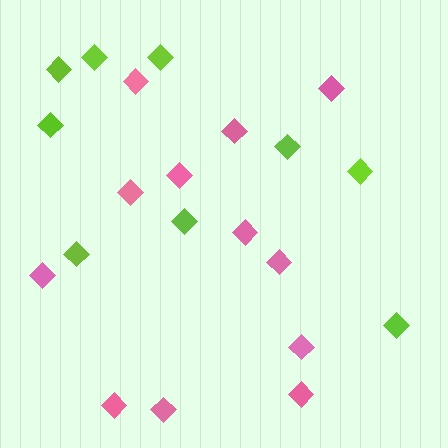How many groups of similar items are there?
There are 2 groups: one group of pink diamonds (12) and one group of lime diamonds (9).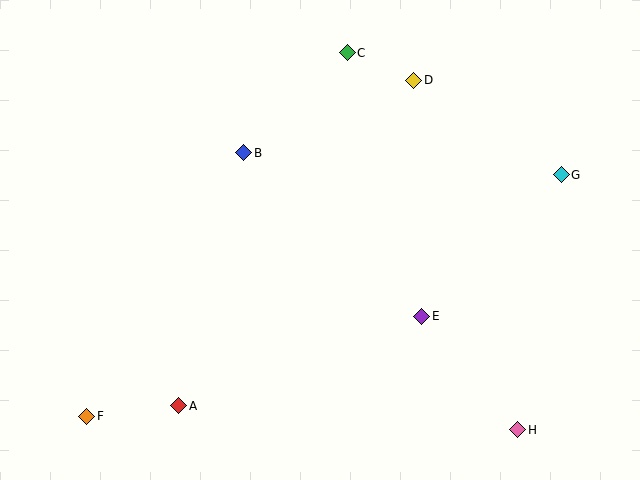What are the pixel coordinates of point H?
Point H is at (518, 430).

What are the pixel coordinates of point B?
Point B is at (244, 153).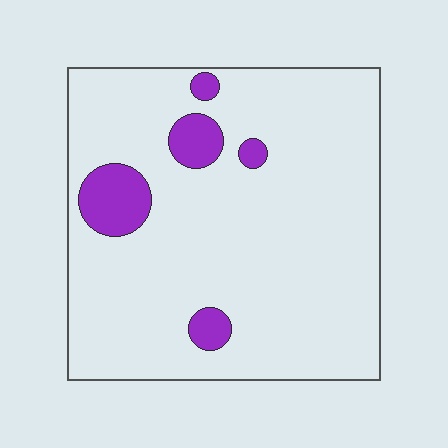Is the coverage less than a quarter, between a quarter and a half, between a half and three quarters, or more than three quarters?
Less than a quarter.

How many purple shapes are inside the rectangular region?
5.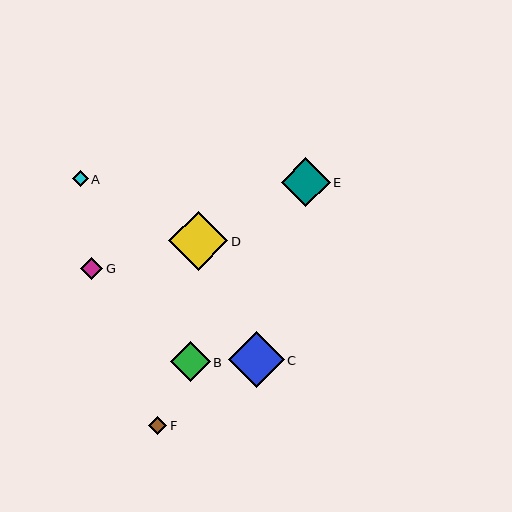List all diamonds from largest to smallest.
From largest to smallest: D, C, E, B, G, F, A.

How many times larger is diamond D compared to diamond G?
Diamond D is approximately 2.7 times the size of diamond G.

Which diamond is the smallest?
Diamond A is the smallest with a size of approximately 15 pixels.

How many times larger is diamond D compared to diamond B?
Diamond D is approximately 1.5 times the size of diamond B.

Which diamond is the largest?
Diamond D is the largest with a size of approximately 59 pixels.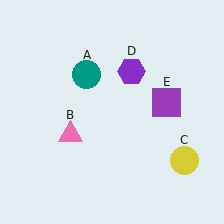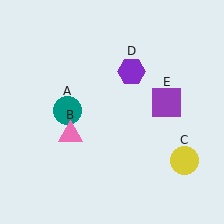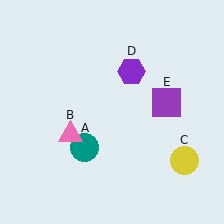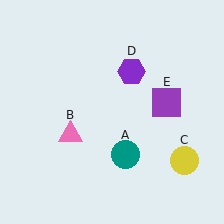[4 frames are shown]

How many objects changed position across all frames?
1 object changed position: teal circle (object A).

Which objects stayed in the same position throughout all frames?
Pink triangle (object B) and yellow circle (object C) and purple hexagon (object D) and purple square (object E) remained stationary.